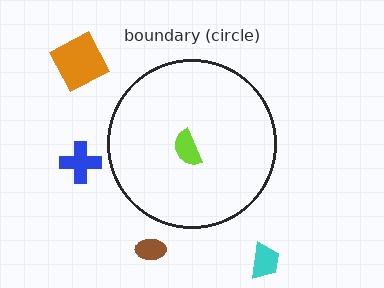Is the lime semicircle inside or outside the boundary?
Inside.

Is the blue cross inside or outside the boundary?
Outside.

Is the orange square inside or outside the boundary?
Outside.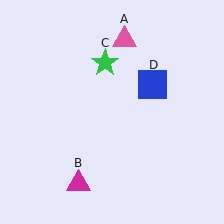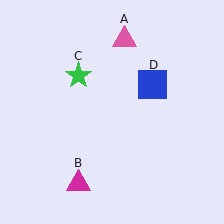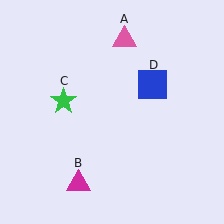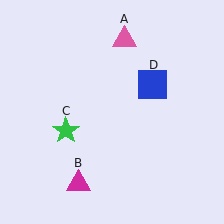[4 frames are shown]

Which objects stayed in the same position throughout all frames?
Pink triangle (object A) and magenta triangle (object B) and blue square (object D) remained stationary.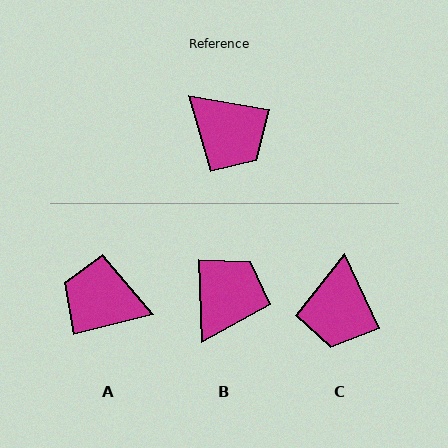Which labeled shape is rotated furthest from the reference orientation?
A, about 156 degrees away.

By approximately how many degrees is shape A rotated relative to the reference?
Approximately 156 degrees clockwise.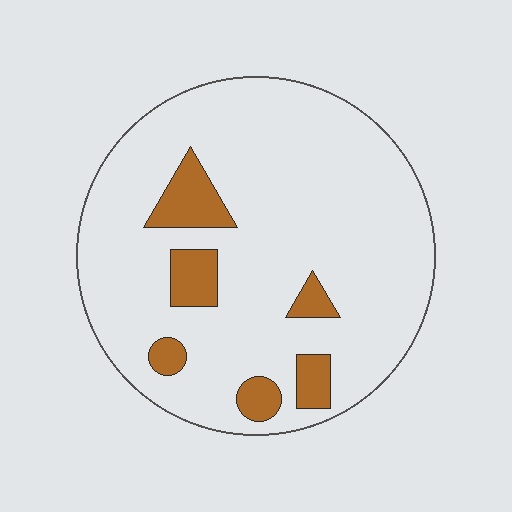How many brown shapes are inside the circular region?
6.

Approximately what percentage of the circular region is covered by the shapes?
Approximately 15%.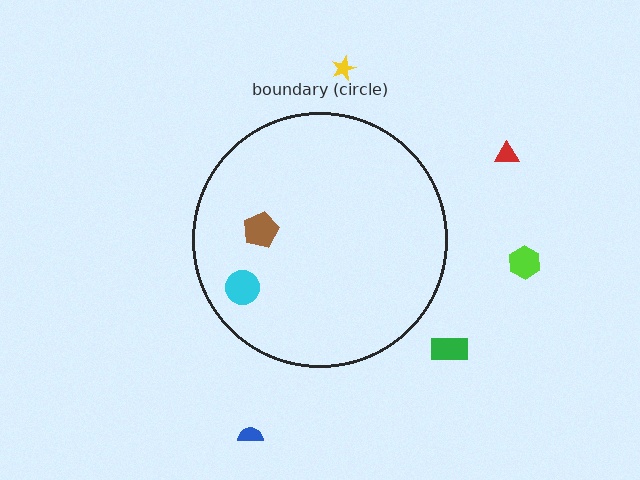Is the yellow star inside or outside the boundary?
Outside.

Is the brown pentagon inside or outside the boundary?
Inside.